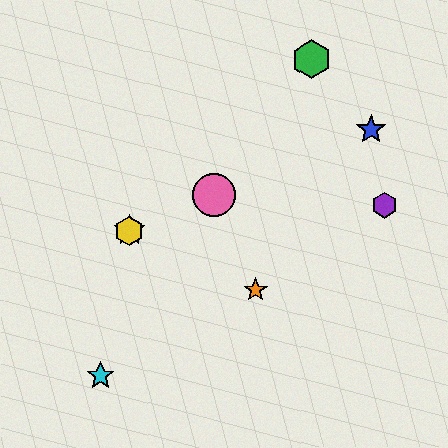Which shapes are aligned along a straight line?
The red star, the blue star, the yellow hexagon, the pink circle are aligned along a straight line.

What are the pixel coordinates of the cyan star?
The cyan star is at (101, 376).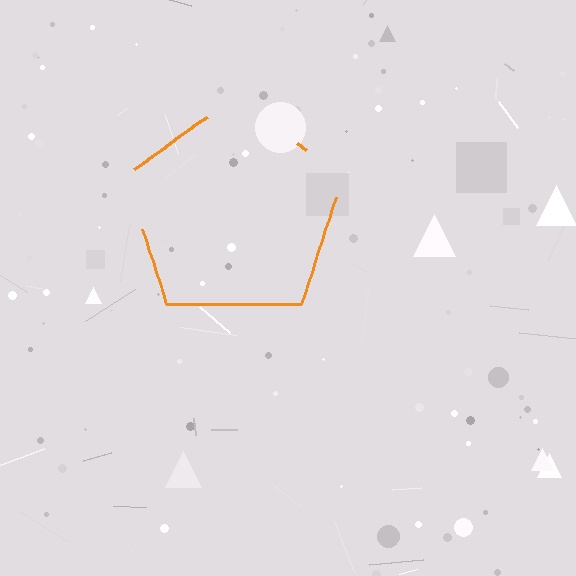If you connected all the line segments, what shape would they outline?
They would outline a pentagon.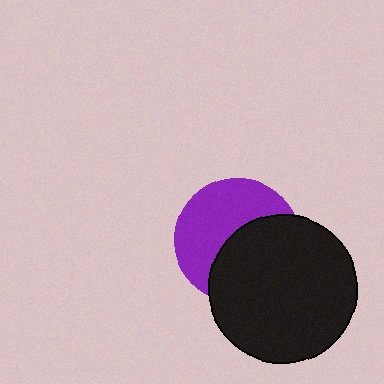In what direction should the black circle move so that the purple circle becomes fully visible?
The black circle should move toward the lower-right. That is the shortest direction to clear the overlap and leave the purple circle fully visible.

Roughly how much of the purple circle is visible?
About half of it is visible (roughly 51%).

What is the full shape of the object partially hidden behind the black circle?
The partially hidden object is a purple circle.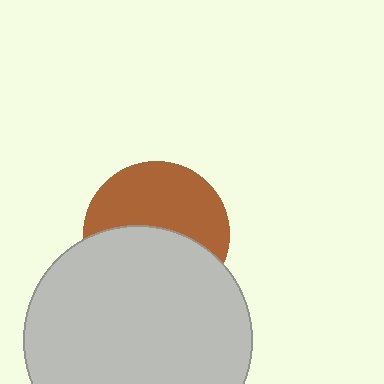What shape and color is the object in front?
The object in front is a light gray circle.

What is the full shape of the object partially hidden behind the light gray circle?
The partially hidden object is a brown circle.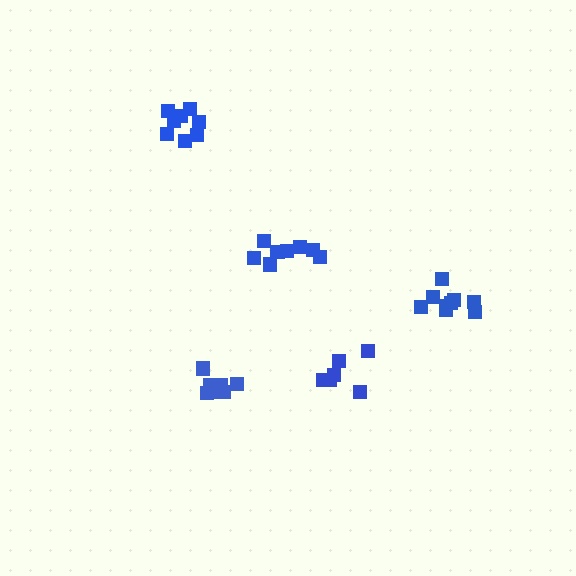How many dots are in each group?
Group 1: 6 dots, Group 2: 7 dots, Group 3: 8 dots, Group 4: 10 dots, Group 5: 9 dots (40 total).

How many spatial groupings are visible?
There are 5 spatial groupings.